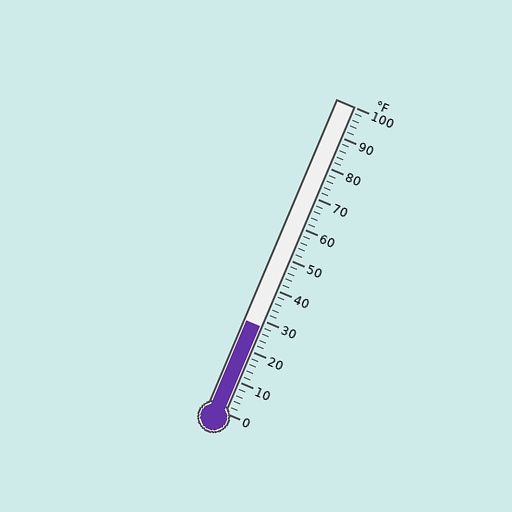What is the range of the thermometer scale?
The thermometer scale ranges from 0°F to 100°F.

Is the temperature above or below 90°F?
The temperature is below 90°F.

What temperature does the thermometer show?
The thermometer shows approximately 28°F.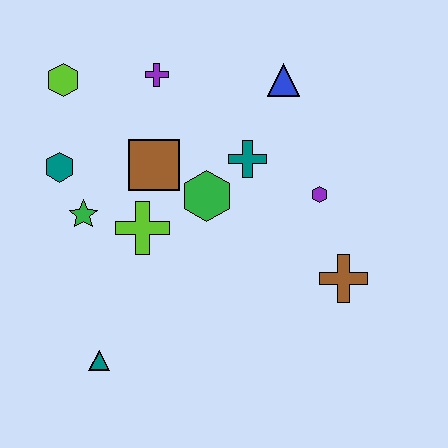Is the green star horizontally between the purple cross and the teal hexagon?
Yes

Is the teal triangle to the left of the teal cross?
Yes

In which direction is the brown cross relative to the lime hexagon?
The brown cross is to the right of the lime hexagon.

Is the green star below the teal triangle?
No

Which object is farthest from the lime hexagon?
The brown cross is farthest from the lime hexagon.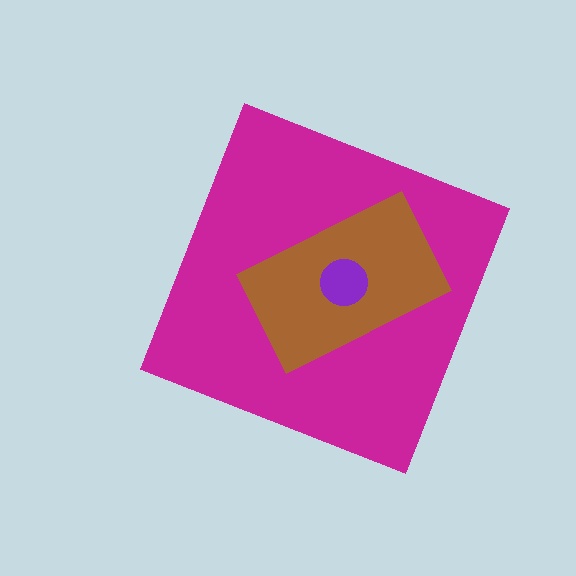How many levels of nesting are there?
3.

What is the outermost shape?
The magenta diamond.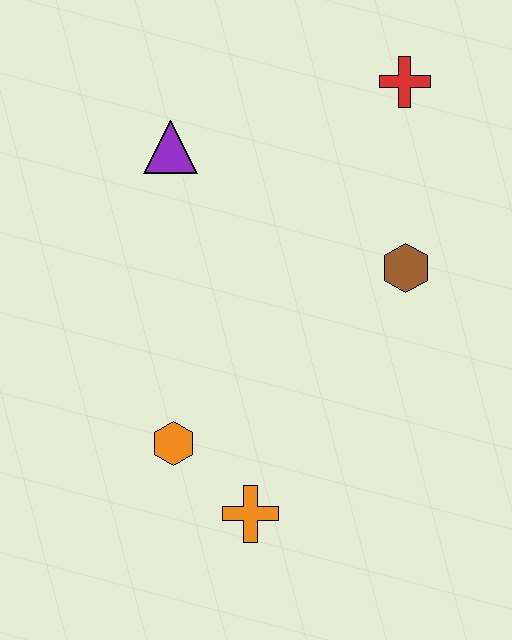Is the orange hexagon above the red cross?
No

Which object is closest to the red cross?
The brown hexagon is closest to the red cross.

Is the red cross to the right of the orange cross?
Yes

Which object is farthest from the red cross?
The orange cross is farthest from the red cross.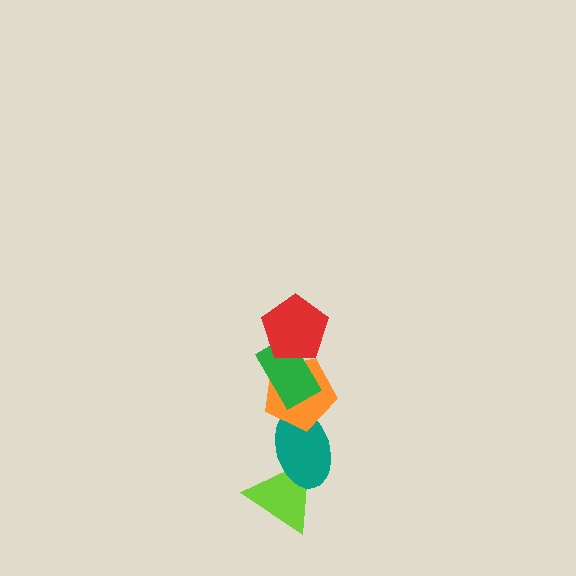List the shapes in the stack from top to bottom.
From top to bottom: the red pentagon, the green rectangle, the orange pentagon, the teal ellipse, the lime triangle.